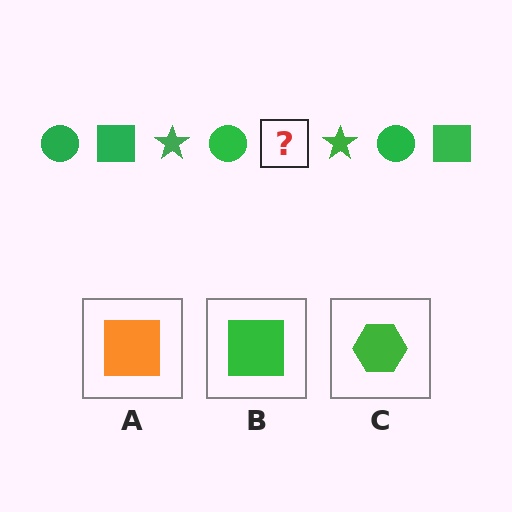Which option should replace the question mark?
Option B.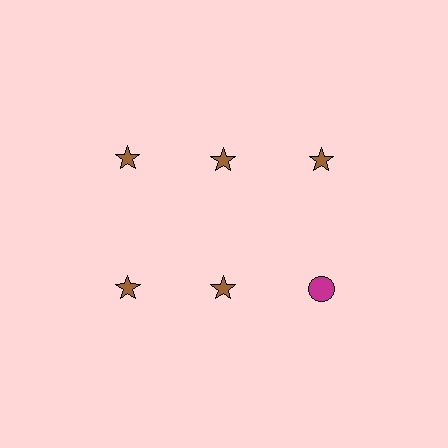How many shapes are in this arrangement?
There are 6 shapes arranged in a grid pattern.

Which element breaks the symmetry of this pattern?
The magenta circle in the second row, center column breaks the symmetry. All other shapes are brown stars.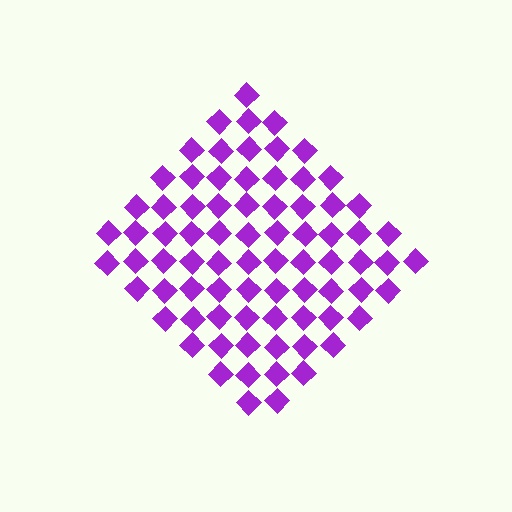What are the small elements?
The small elements are diamonds.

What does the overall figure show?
The overall figure shows a diamond.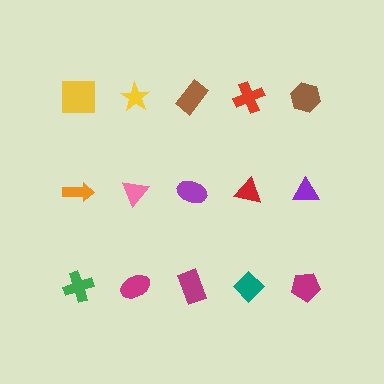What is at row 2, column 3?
A purple ellipse.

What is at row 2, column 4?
A red triangle.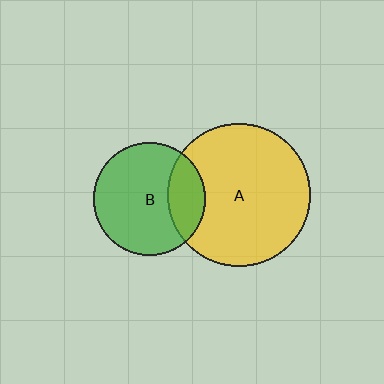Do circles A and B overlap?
Yes.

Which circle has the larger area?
Circle A (yellow).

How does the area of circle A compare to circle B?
Approximately 1.6 times.